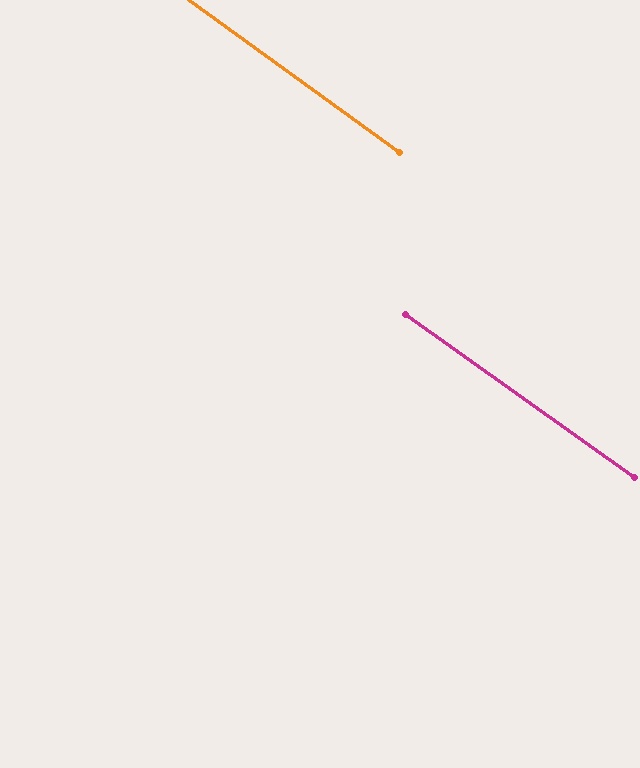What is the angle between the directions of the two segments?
Approximately 1 degree.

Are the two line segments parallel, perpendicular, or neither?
Parallel — their directions differ by only 0.5°.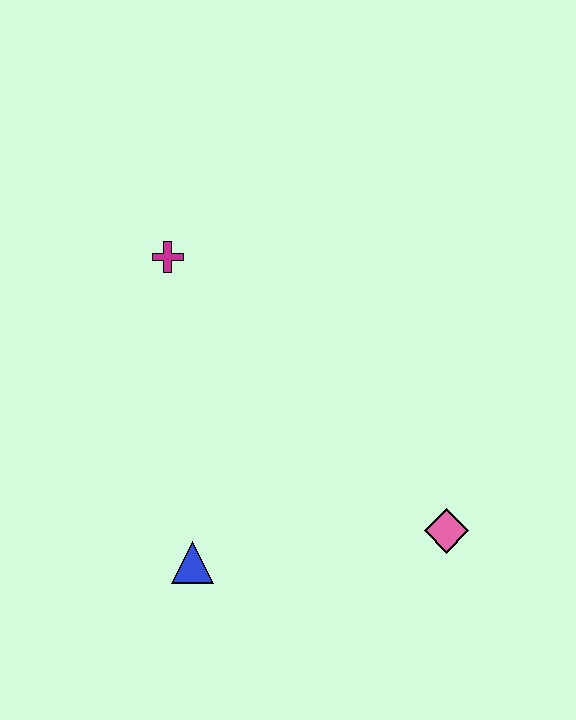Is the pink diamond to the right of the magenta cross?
Yes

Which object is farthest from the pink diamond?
The magenta cross is farthest from the pink diamond.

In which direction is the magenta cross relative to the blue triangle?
The magenta cross is above the blue triangle.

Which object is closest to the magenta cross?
The blue triangle is closest to the magenta cross.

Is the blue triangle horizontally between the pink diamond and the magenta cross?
Yes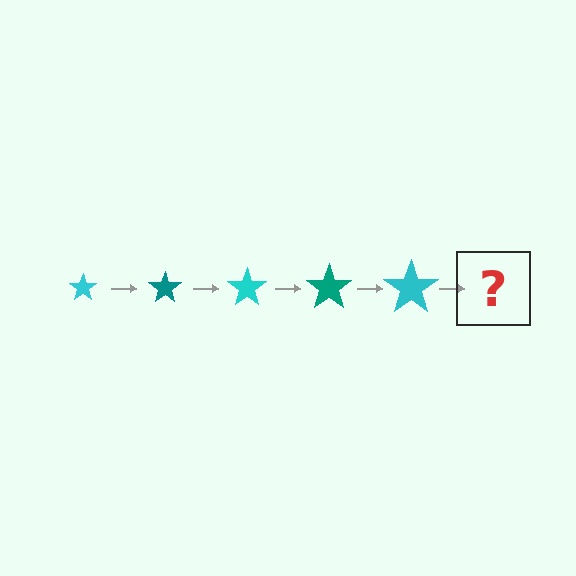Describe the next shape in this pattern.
It should be a teal star, larger than the previous one.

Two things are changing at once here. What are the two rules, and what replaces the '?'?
The two rules are that the star grows larger each step and the color cycles through cyan and teal. The '?' should be a teal star, larger than the previous one.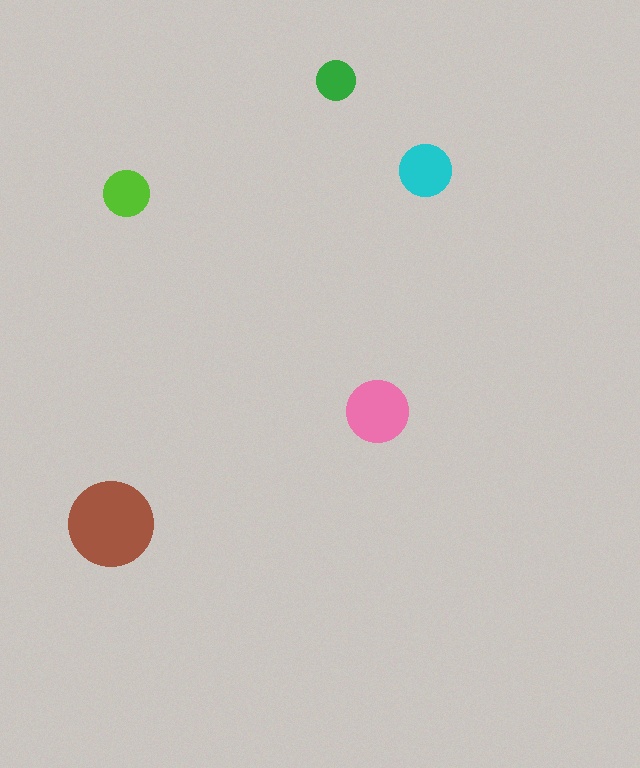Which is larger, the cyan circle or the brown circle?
The brown one.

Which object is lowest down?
The brown circle is bottommost.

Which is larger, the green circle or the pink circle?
The pink one.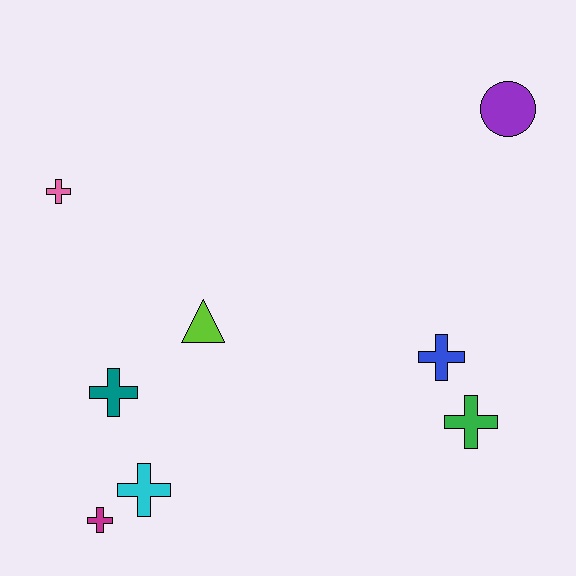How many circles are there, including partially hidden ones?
There is 1 circle.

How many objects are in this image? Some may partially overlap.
There are 8 objects.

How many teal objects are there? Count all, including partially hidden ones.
There is 1 teal object.